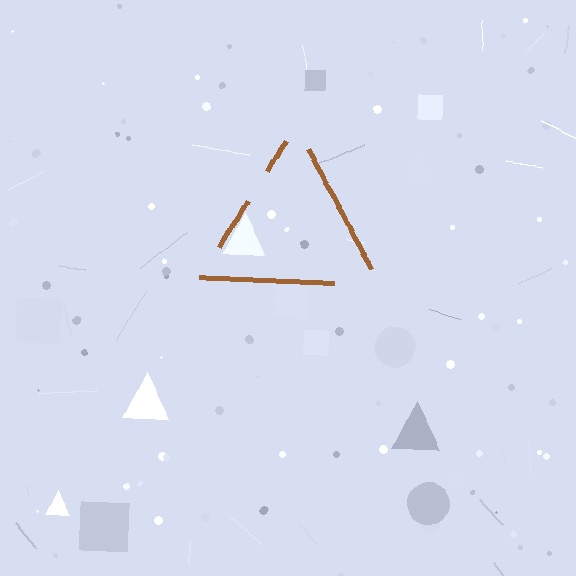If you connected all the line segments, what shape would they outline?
They would outline a triangle.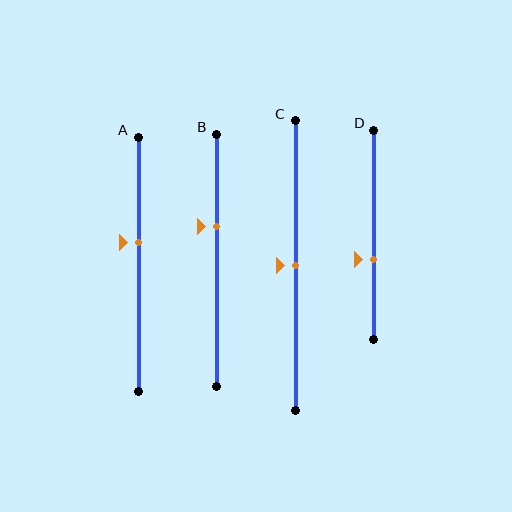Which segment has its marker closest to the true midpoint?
Segment C has its marker closest to the true midpoint.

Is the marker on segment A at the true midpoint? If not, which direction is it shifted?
No, the marker on segment A is shifted upward by about 9% of the segment length.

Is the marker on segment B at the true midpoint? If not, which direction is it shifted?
No, the marker on segment B is shifted upward by about 13% of the segment length.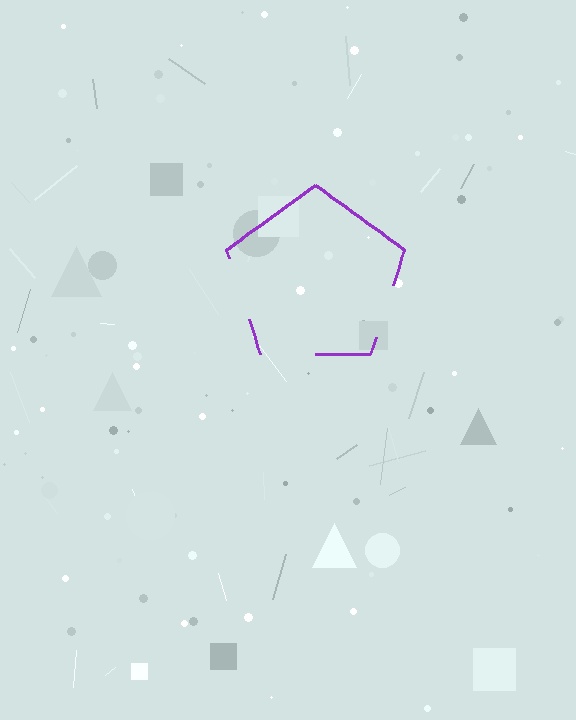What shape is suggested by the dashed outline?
The dashed outline suggests a pentagon.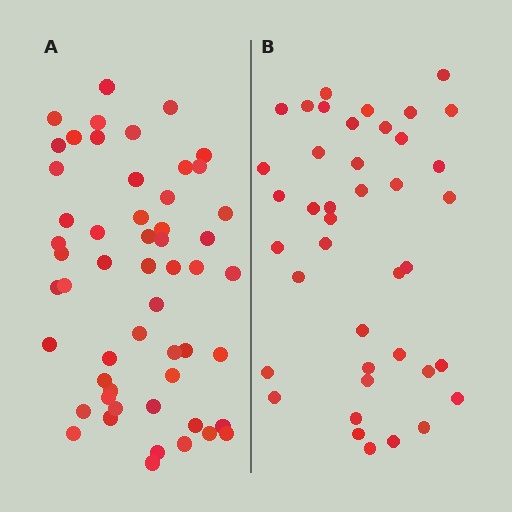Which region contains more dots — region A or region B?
Region A (the left region) has more dots.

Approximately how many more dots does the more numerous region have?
Region A has approximately 15 more dots than region B.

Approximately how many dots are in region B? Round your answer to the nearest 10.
About 40 dots. (The exact count is 41, which rounds to 40.)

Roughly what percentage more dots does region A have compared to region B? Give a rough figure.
About 30% more.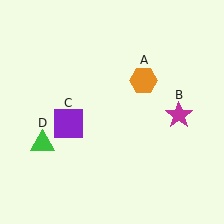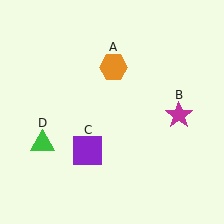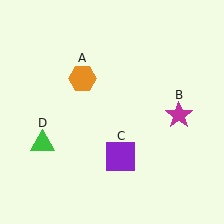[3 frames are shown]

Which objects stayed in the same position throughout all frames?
Magenta star (object B) and green triangle (object D) remained stationary.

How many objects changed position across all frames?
2 objects changed position: orange hexagon (object A), purple square (object C).